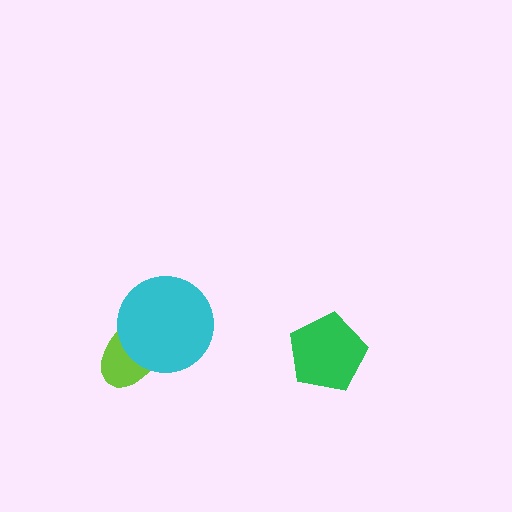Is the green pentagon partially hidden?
No, no other shape covers it.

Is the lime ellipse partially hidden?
Yes, it is partially covered by another shape.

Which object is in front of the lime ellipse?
The cyan circle is in front of the lime ellipse.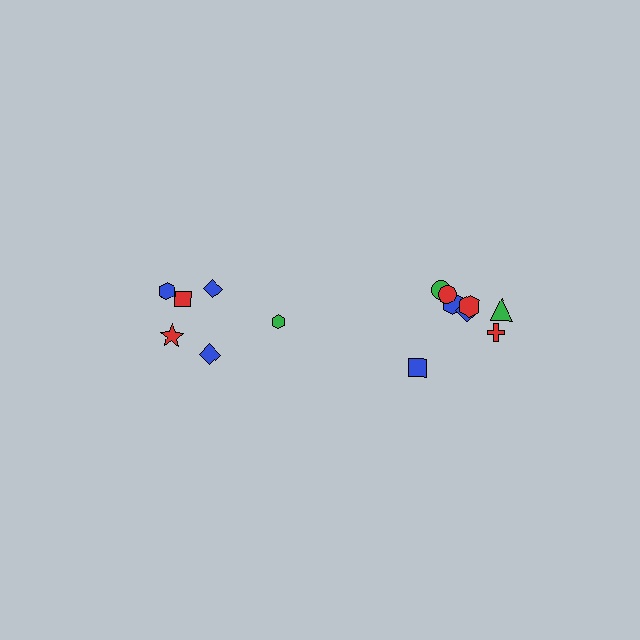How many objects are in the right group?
There are 8 objects.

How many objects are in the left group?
There are 6 objects.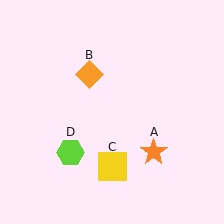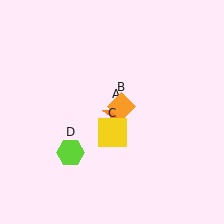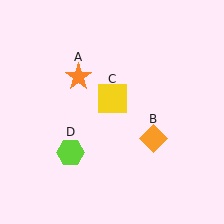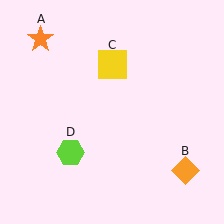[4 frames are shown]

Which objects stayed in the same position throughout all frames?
Lime hexagon (object D) remained stationary.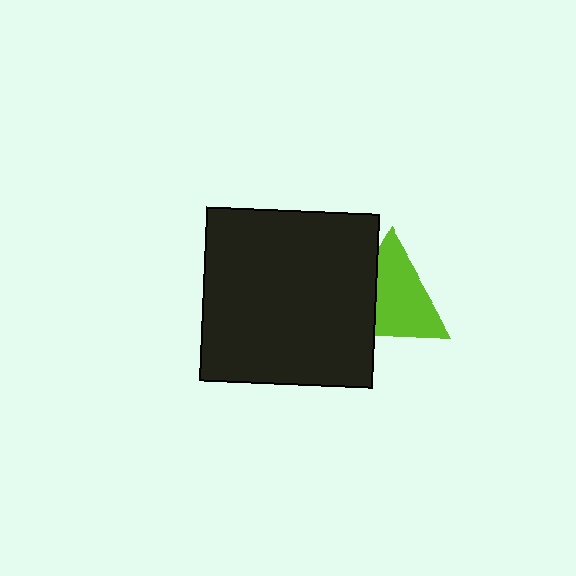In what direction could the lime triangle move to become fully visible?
The lime triangle could move right. That would shift it out from behind the black square entirely.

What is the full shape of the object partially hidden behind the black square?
The partially hidden object is a lime triangle.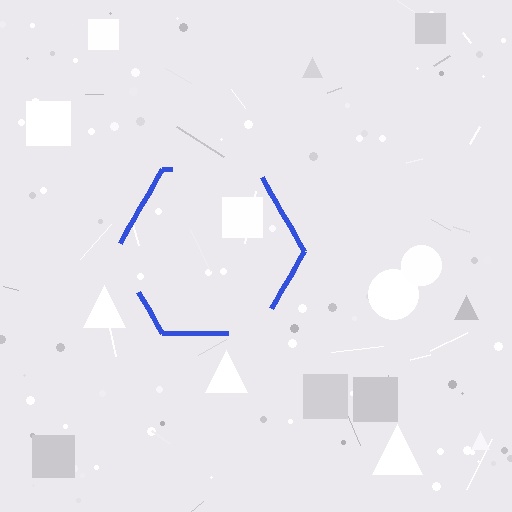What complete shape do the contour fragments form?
The contour fragments form a hexagon.